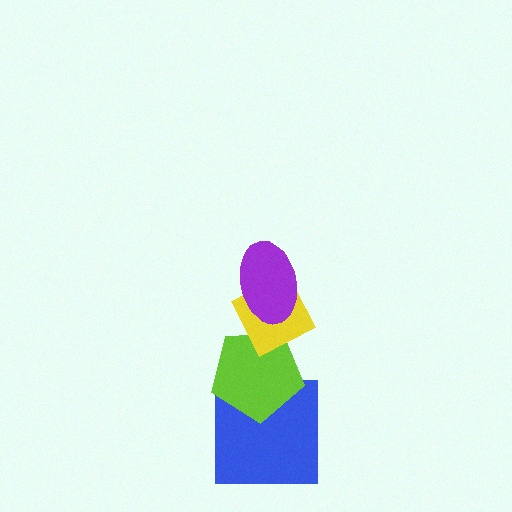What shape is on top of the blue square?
The lime pentagon is on top of the blue square.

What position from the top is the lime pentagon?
The lime pentagon is 3rd from the top.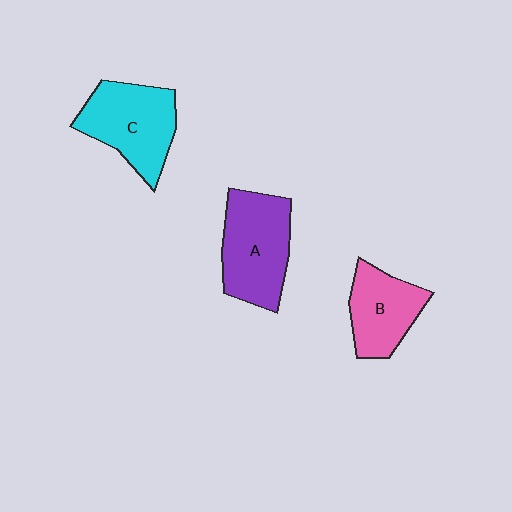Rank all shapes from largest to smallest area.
From largest to smallest: A (purple), C (cyan), B (pink).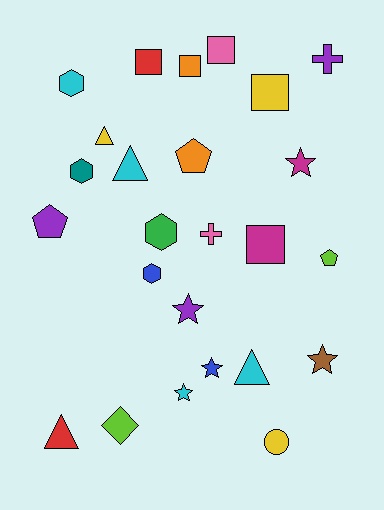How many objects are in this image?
There are 25 objects.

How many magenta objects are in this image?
There are 2 magenta objects.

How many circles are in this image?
There is 1 circle.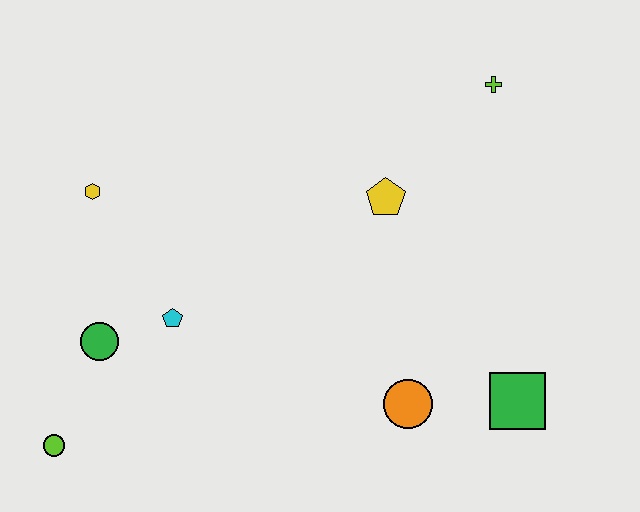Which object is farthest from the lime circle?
The lime cross is farthest from the lime circle.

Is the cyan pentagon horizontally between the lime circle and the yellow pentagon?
Yes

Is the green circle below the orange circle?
No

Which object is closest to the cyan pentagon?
The green circle is closest to the cyan pentagon.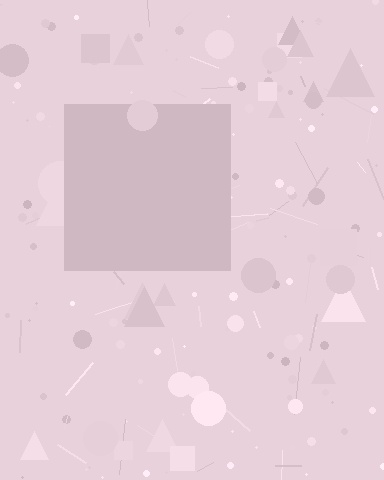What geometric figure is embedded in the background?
A square is embedded in the background.